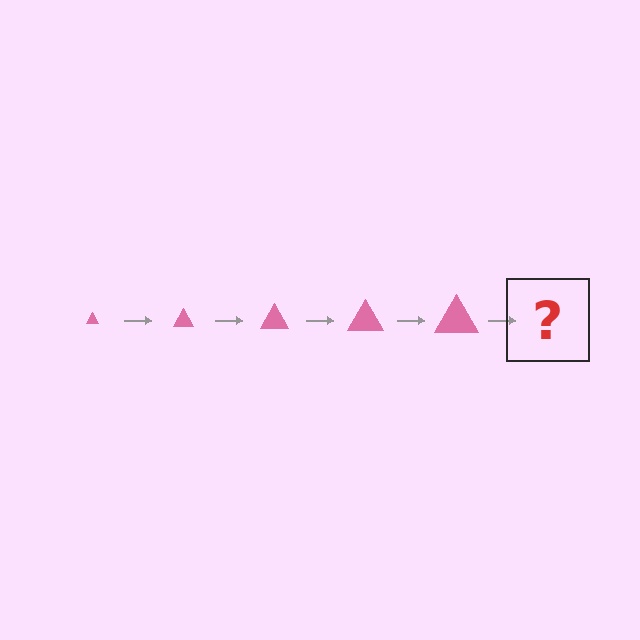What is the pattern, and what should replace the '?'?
The pattern is that the triangle gets progressively larger each step. The '?' should be a pink triangle, larger than the previous one.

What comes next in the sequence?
The next element should be a pink triangle, larger than the previous one.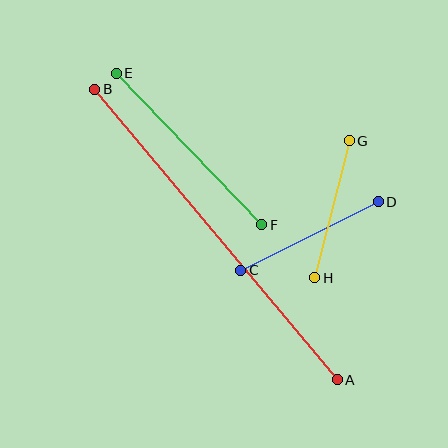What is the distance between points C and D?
The distance is approximately 153 pixels.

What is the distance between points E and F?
The distance is approximately 210 pixels.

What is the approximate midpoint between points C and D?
The midpoint is at approximately (310, 236) pixels.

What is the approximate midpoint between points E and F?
The midpoint is at approximately (189, 149) pixels.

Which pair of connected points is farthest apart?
Points A and B are farthest apart.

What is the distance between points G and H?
The distance is approximately 141 pixels.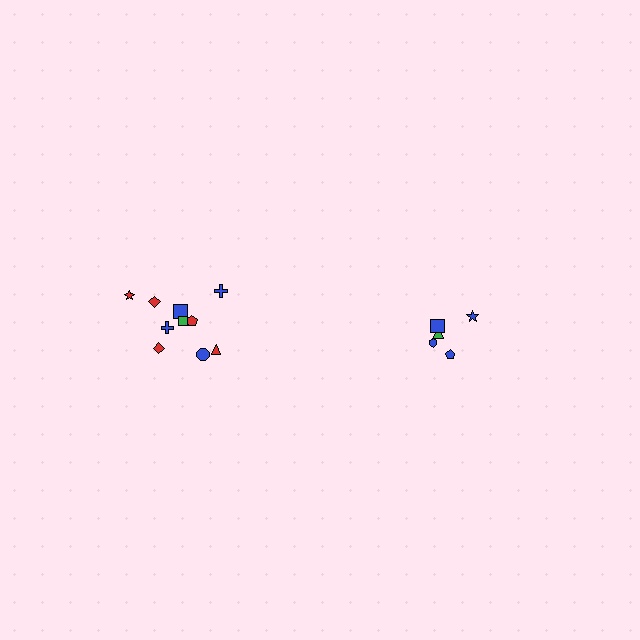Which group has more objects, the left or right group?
The left group.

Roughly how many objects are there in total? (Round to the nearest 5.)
Roughly 15 objects in total.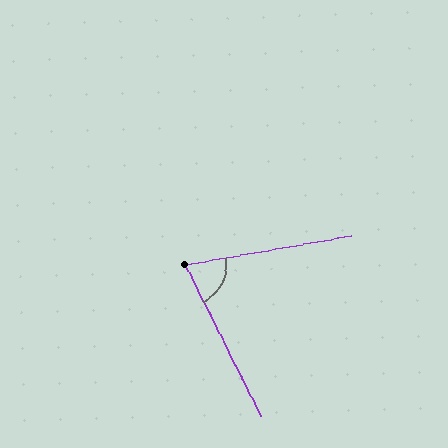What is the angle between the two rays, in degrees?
Approximately 73 degrees.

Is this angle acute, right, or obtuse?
It is acute.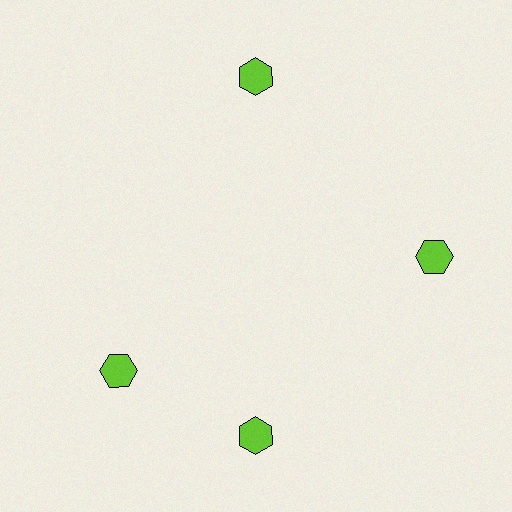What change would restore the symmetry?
The symmetry would be restored by rotating it back into even spacing with its neighbors so that all 4 hexagons sit at equal angles and equal distance from the center.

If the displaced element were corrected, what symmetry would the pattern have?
It would have 4-fold rotational symmetry — the pattern would map onto itself every 90 degrees.